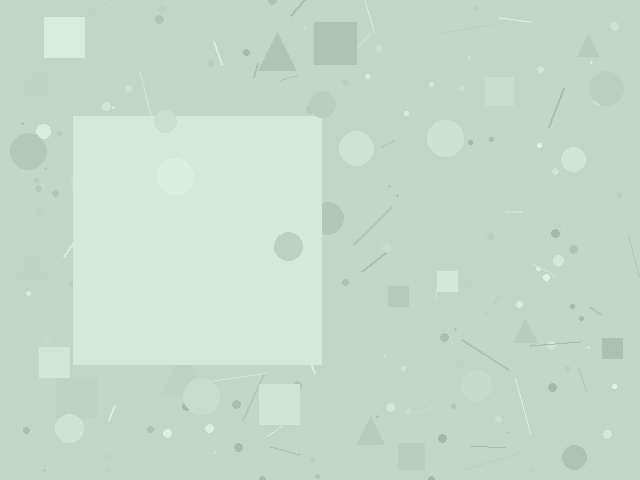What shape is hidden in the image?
A square is hidden in the image.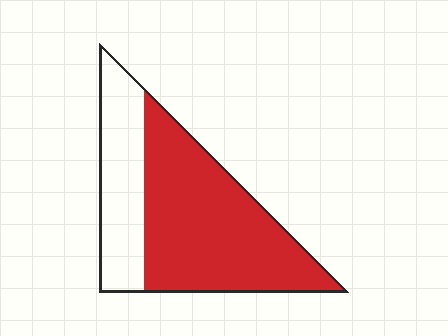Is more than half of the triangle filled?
Yes.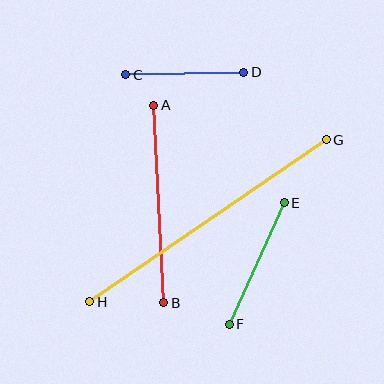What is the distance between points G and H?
The distance is approximately 287 pixels.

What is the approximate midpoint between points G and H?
The midpoint is at approximately (208, 221) pixels.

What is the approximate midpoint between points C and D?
The midpoint is at approximately (185, 74) pixels.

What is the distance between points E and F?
The distance is approximately 133 pixels.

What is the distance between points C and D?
The distance is approximately 118 pixels.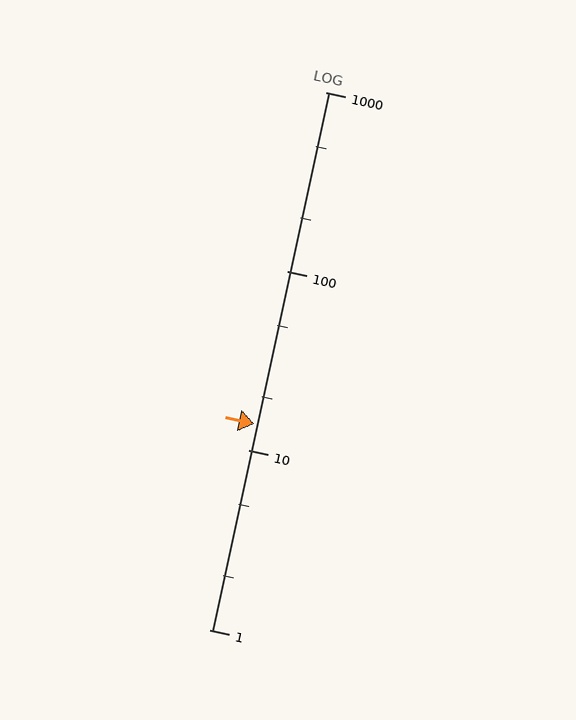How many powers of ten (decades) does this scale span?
The scale spans 3 decades, from 1 to 1000.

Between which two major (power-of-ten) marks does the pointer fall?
The pointer is between 10 and 100.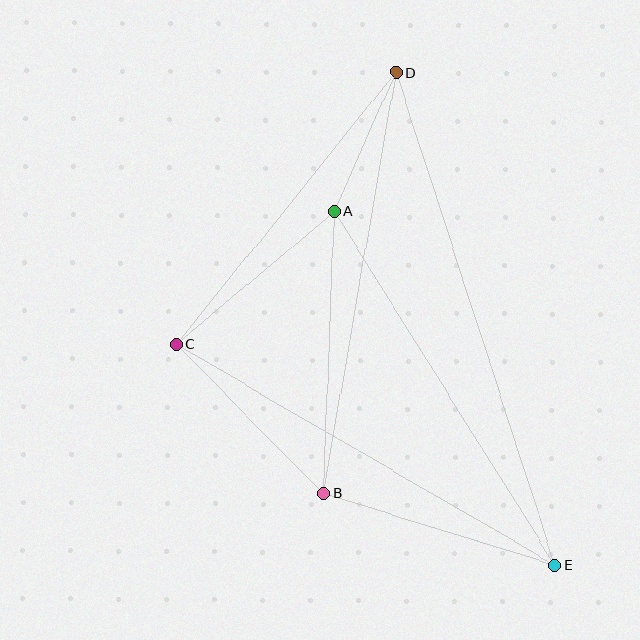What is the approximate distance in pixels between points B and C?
The distance between B and C is approximately 210 pixels.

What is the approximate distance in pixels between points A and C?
The distance between A and C is approximately 206 pixels.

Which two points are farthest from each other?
Points D and E are farthest from each other.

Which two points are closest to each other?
Points A and D are closest to each other.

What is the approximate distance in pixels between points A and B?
The distance between A and B is approximately 282 pixels.